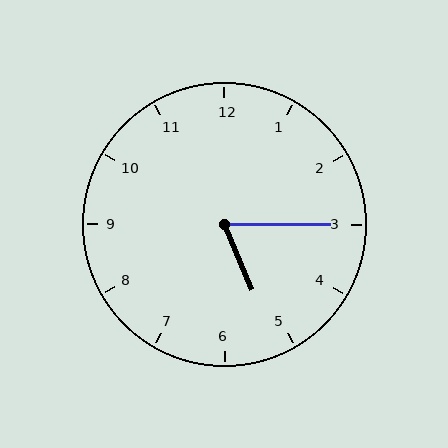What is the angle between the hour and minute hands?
Approximately 68 degrees.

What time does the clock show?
5:15.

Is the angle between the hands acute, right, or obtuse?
It is acute.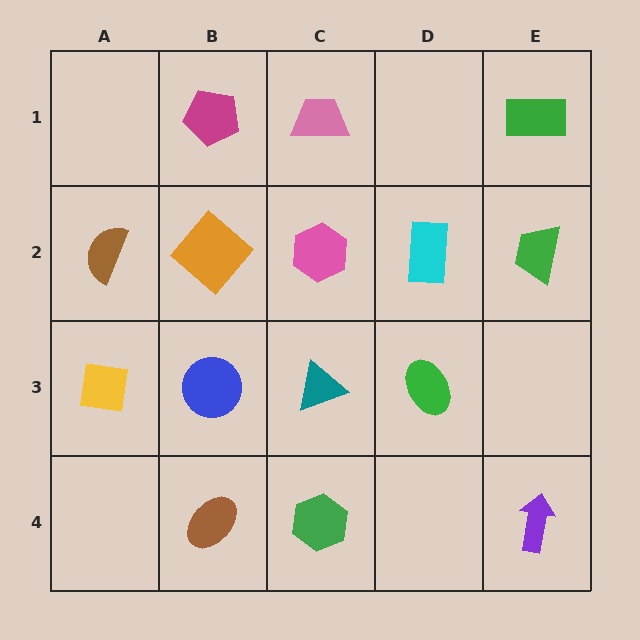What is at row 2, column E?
A green trapezoid.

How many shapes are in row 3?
4 shapes.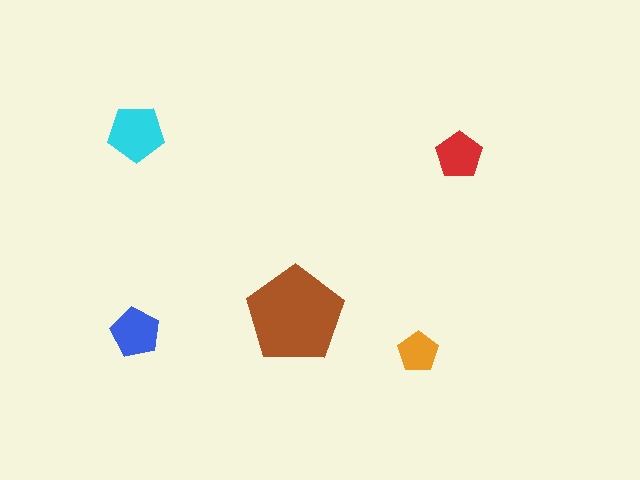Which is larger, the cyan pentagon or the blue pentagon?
The cyan one.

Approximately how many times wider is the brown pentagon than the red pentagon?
About 2 times wider.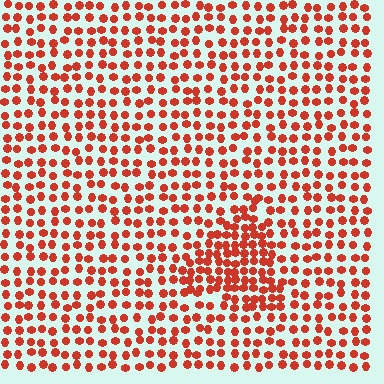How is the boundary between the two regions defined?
The boundary is defined by a change in element density (approximately 1.8x ratio). All elements are the same color, size, and shape.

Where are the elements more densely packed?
The elements are more densely packed inside the triangle boundary.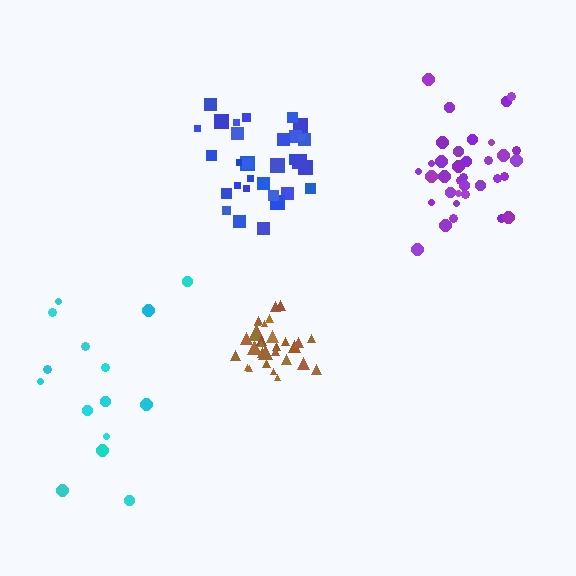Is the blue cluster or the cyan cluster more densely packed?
Blue.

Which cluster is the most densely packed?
Brown.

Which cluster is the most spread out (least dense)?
Cyan.